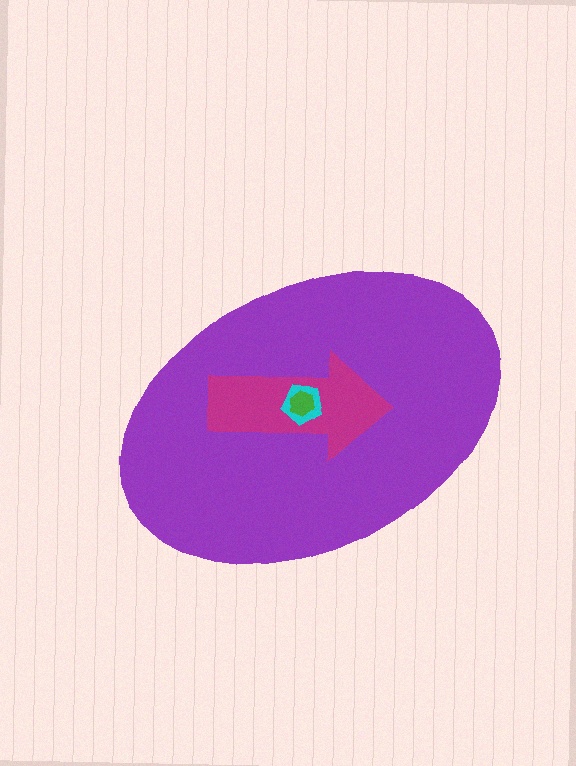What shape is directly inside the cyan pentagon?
The green hexagon.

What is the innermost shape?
The green hexagon.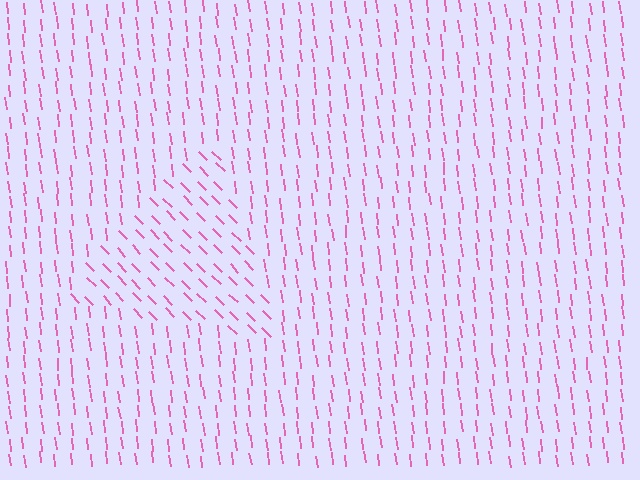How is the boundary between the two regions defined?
The boundary is defined purely by a change in line orientation (approximately 37 degrees difference). All lines are the same color and thickness.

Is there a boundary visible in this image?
Yes, there is a texture boundary formed by a change in line orientation.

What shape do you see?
I see a triangle.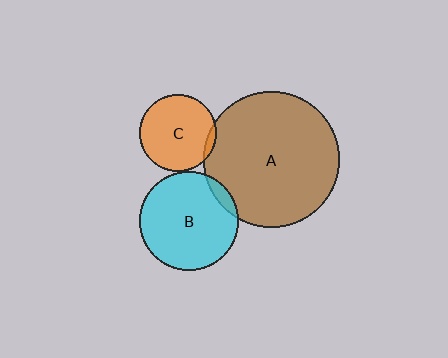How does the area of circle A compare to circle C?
Approximately 3.1 times.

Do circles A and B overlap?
Yes.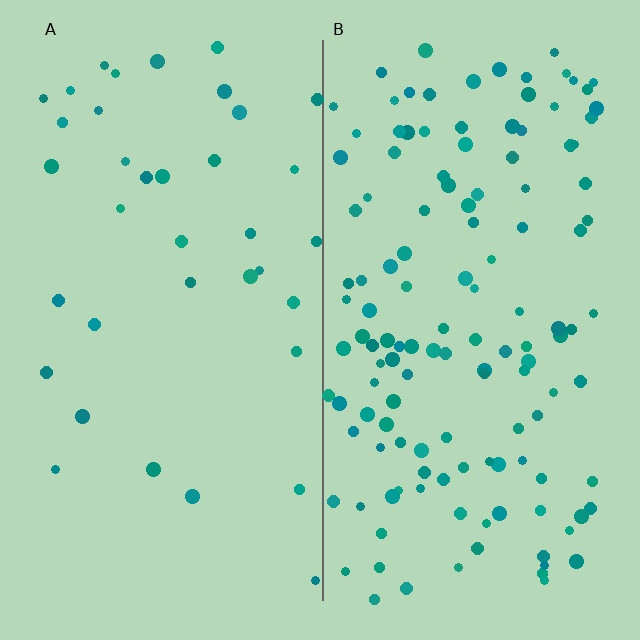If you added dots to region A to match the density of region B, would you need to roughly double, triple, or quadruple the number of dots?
Approximately quadruple.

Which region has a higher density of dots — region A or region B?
B (the right).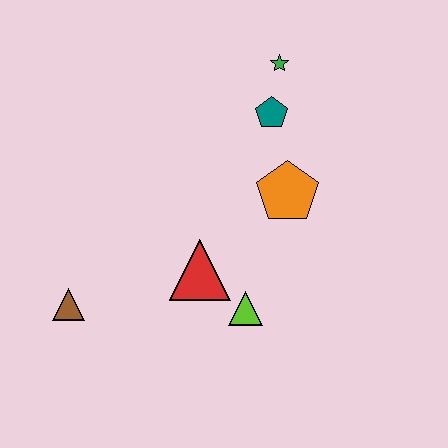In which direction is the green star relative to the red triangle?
The green star is above the red triangle.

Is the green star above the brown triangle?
Yes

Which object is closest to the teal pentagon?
The green star is closest to the teal pentagon.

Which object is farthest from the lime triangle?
The green star is farthest from the lime triangle.